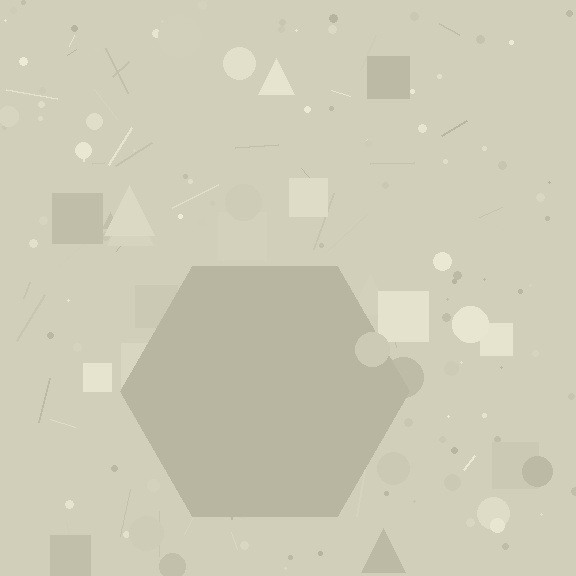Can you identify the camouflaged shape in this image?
The camouflaged shape is a hexagon.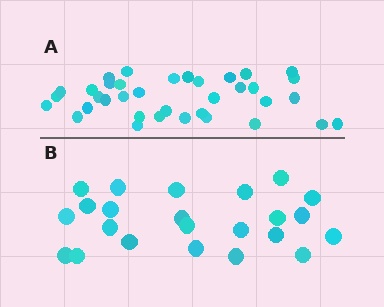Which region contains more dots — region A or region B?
Region A (the top region) has more dots.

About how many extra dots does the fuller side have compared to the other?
Region A has approximately 15 more dots than region B.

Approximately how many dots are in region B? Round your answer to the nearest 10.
About 20 dots. (The exact count is 23, which rounds to 20.)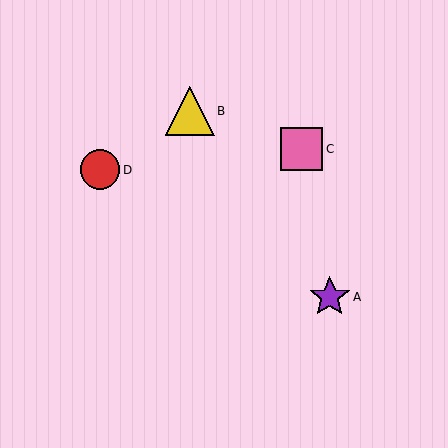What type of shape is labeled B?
Shape B is a yellow triangle.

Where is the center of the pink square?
The center of the pink square is at (302, 149).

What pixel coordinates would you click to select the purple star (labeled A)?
Click at (330, 297) to select the purple star A.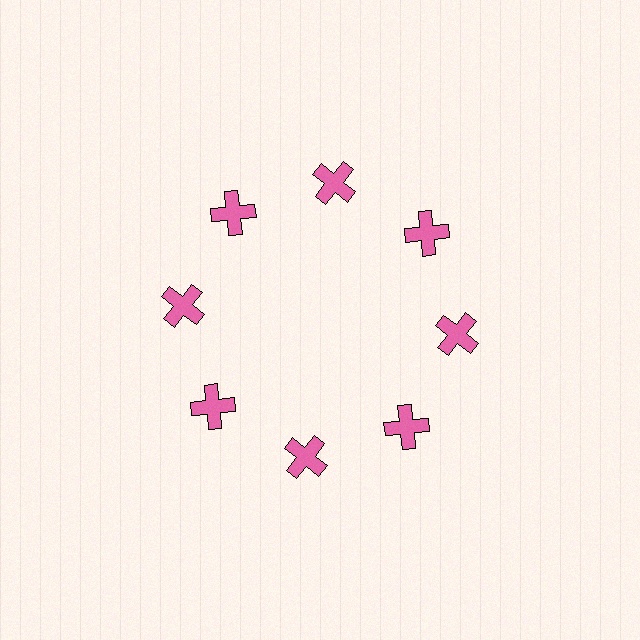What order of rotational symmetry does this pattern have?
This pattern has 8-fold rotational symmetry.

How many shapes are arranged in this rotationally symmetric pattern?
There are 8 shapes, arranged in 8 groups of 1.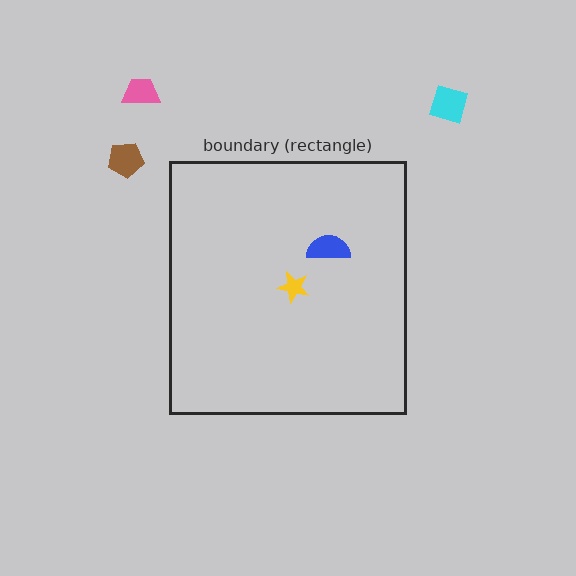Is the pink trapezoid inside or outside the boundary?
Outside.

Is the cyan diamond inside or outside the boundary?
Outside.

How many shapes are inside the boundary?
2 inside, 3 outside.